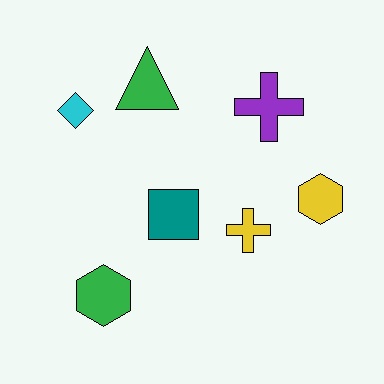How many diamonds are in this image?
There is 1 diamond.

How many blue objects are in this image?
There are no blue objects.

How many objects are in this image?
There are 7 objects.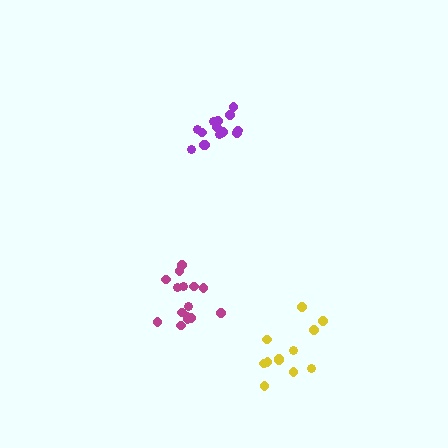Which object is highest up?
The purple cluster is topmost.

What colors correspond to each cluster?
The clusters are colored: yellow, magenta, purple.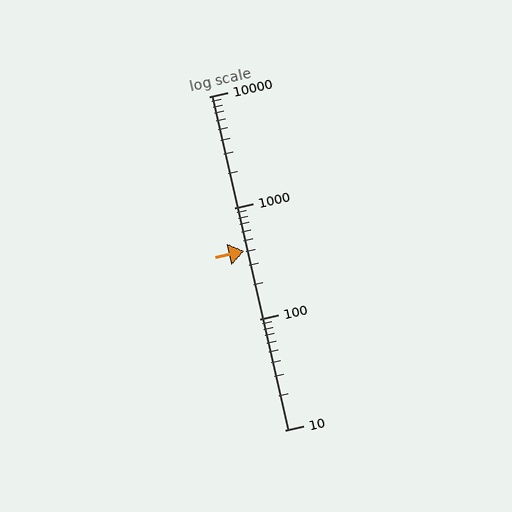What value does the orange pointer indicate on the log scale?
The pointer indicates approximately 410.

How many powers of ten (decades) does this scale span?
The scale spans 3 decades, from 10 to 10000.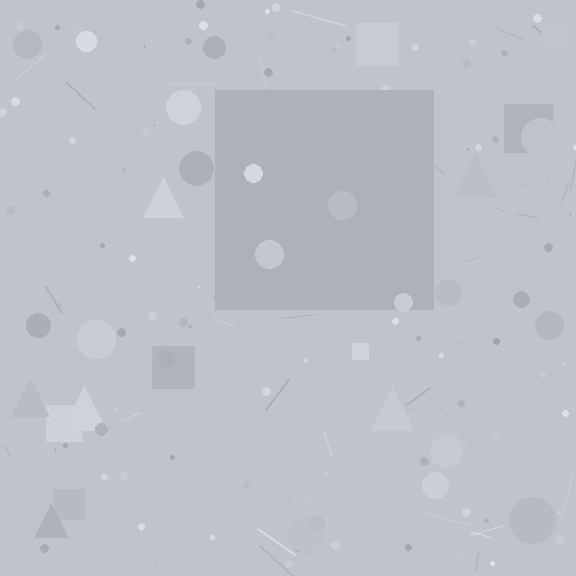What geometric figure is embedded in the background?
A square is embedded in the background.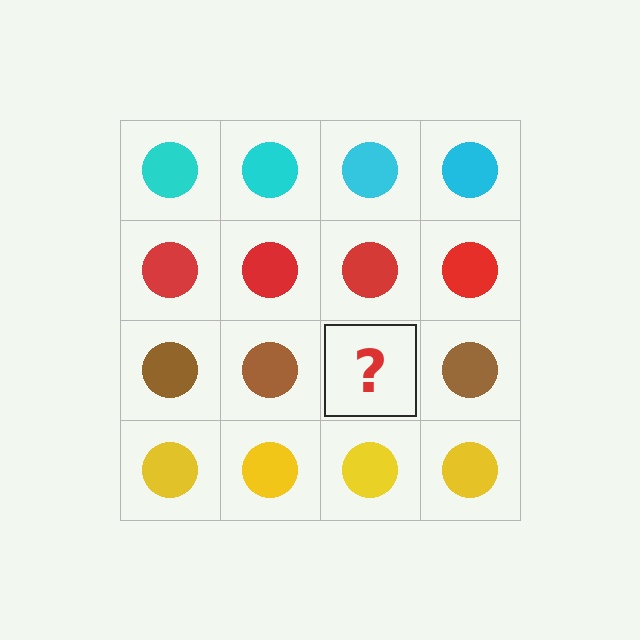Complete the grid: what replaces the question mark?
The question mark should be replaced with a brown circle.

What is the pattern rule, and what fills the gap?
The rule is that each row has a consistent color. The gap should be filled with a brown circle.